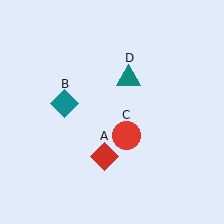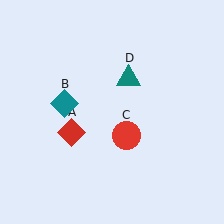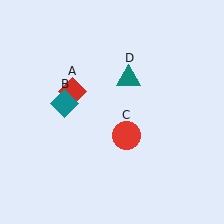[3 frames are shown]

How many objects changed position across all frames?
1 object changed position: red diamond (object A).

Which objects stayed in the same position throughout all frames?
Teal diamond (object B) and red circle (object C) and teal triangle (object D) remained stationary.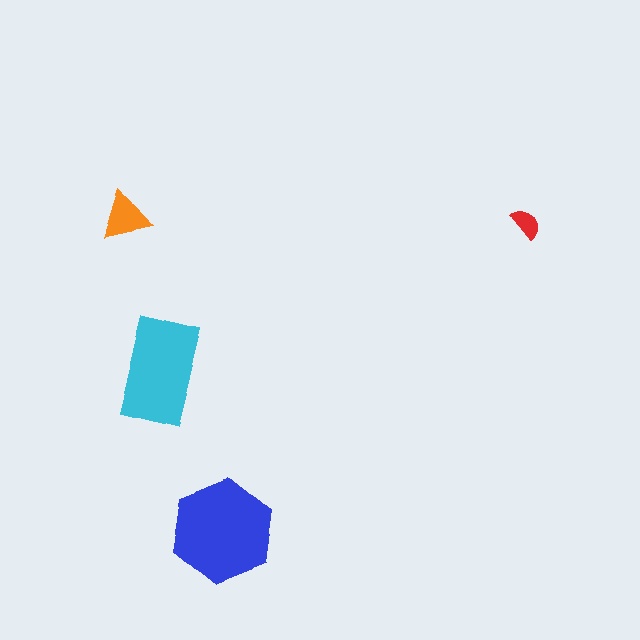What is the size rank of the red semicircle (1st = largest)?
4th.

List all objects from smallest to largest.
The red semicircle, the orange triangle, the cyan rectangle, the blue hexagon.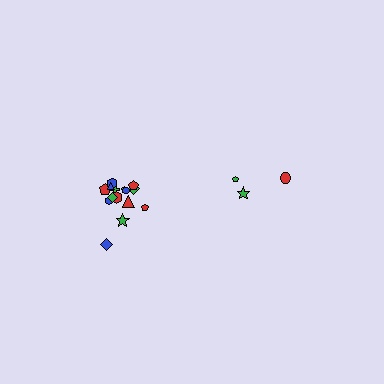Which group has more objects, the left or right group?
The left group.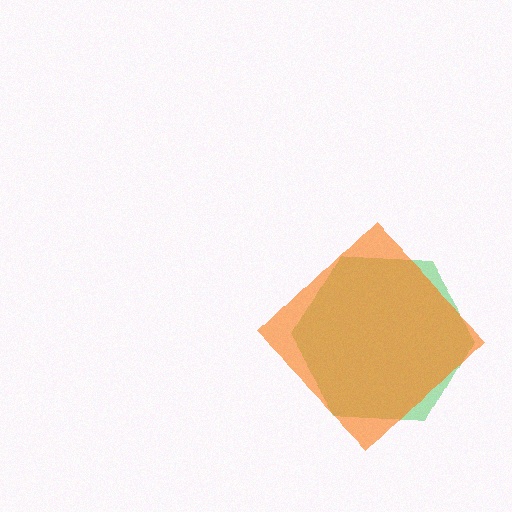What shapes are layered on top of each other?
The layered shapes are: a green hexagon, an orange diamond.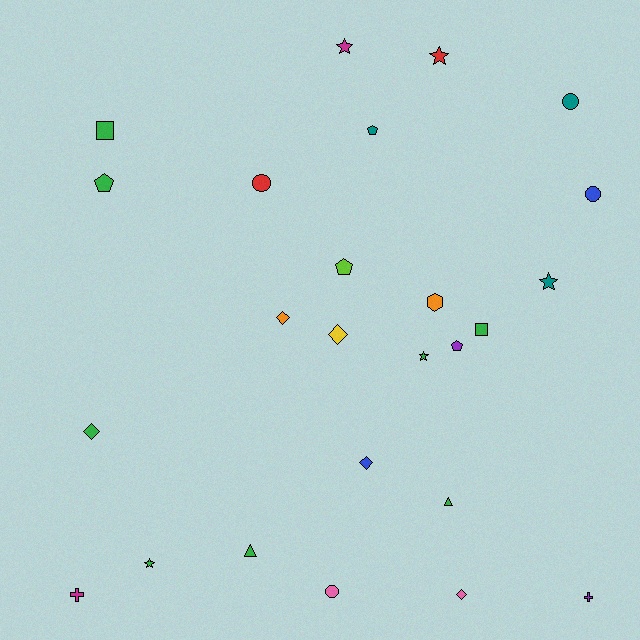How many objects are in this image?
There are 25 objects.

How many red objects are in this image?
There are 2 red objects.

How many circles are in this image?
There are 4 circles.